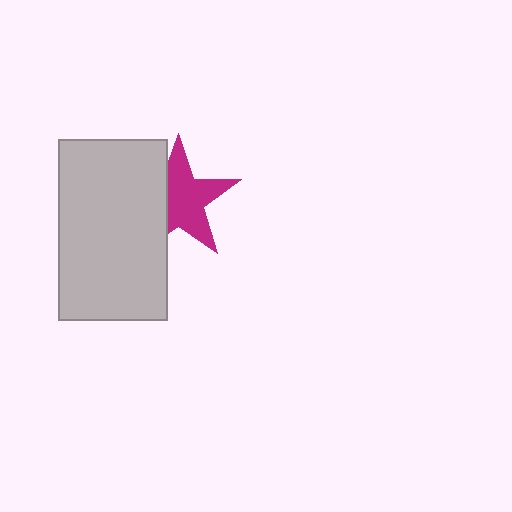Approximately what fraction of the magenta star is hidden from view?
Roughly 33% of the magenta star is hidden behind the light gray rectangle.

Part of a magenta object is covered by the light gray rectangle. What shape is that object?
It is a star.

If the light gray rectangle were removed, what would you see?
You would see the complete magenta star.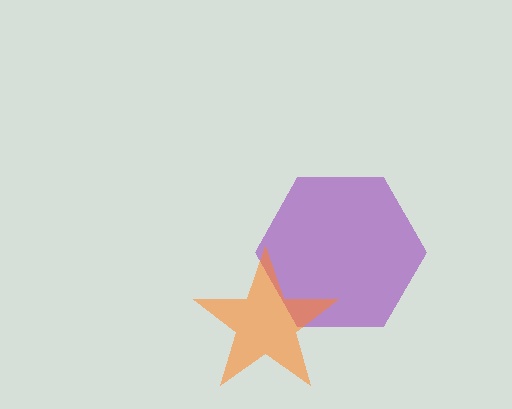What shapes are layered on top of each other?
The layered shapes are: a purple hexagon, an orange star.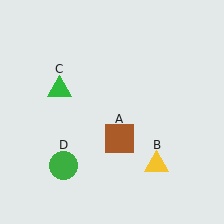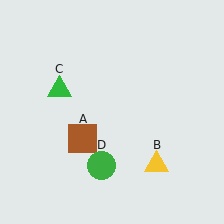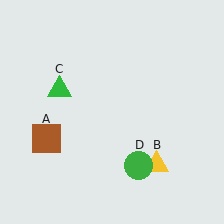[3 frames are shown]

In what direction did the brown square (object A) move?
The brown square (object A) moved left.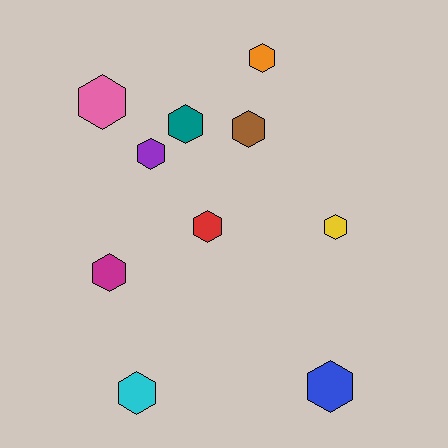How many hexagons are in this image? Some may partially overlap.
There are 10 hexagons.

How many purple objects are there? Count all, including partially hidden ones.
There is 1 purple object.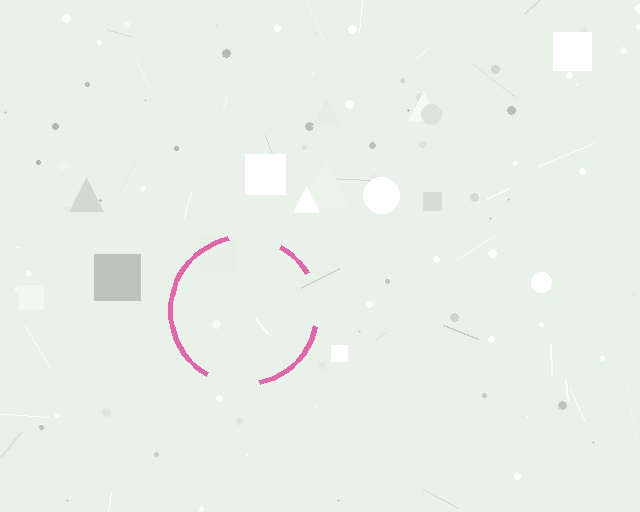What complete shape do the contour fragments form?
The contour fragments form a circle.